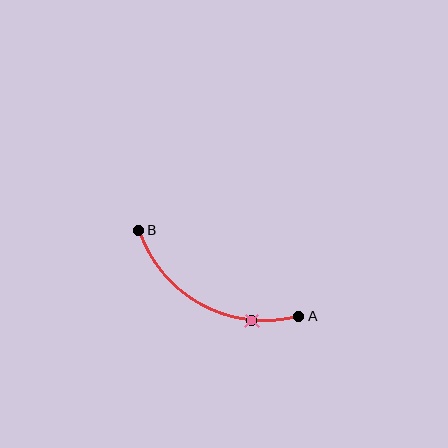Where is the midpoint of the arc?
The arc midpoint is the point on the curve farthest from the straight line joining A and B. It sits below that line.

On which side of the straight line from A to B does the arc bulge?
The arc bulges below the straight line connecting A and B.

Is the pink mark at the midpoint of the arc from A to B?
No. The pink mark lies on the arc but is closer to endpoint A. The arc midpoint would be at the point on the curve equidistant along the arc from both A and B.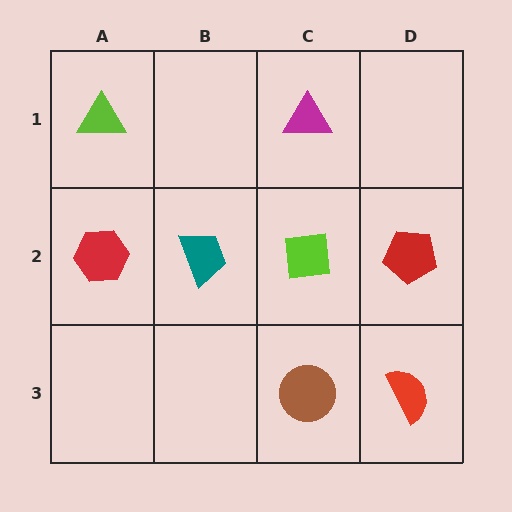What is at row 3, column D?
A red semicircle.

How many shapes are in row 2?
4 shapes.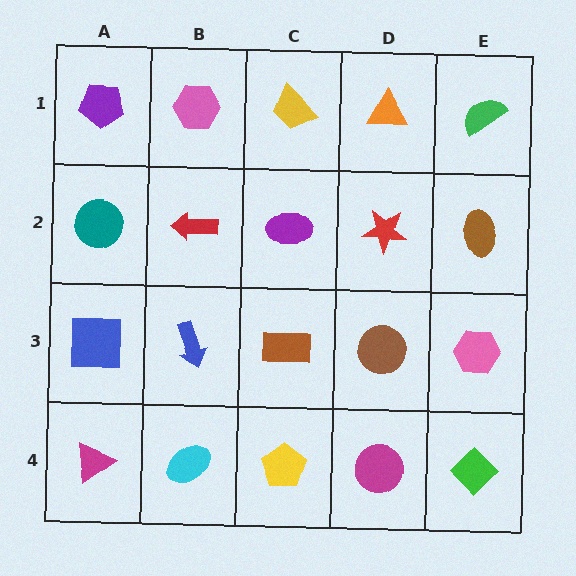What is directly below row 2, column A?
A blue square.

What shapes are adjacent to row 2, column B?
A pink hexagon (row 1, column B), a blue arrow (row 3, column B), a teal circle (row 2, column A), a purple ellipse (row 2, column C).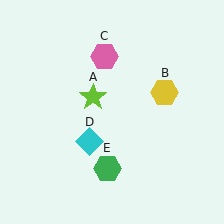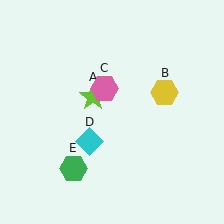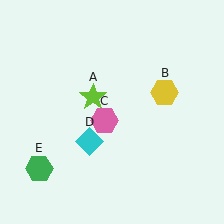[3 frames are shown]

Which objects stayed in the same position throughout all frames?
Lime star (object A) and yellow hexagon (object B) and cyan diamond (object D) remained stationary.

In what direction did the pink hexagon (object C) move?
The pink hexagon (object C) moved down.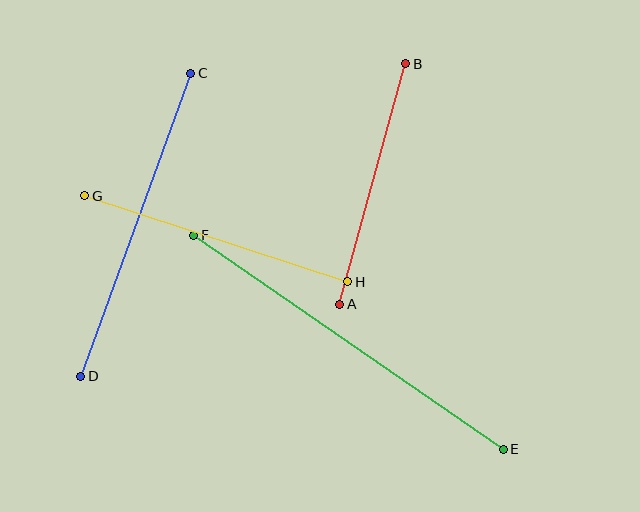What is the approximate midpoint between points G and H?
The midpoint is at approximately (216, 239) pixels.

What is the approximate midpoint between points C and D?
The midpoint is at approximately (136, 225) pixels.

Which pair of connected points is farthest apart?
Points E and F are farthest apart.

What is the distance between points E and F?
The distance is approximately 376 pixels.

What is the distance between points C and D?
The distance is approximately 322 pixels.